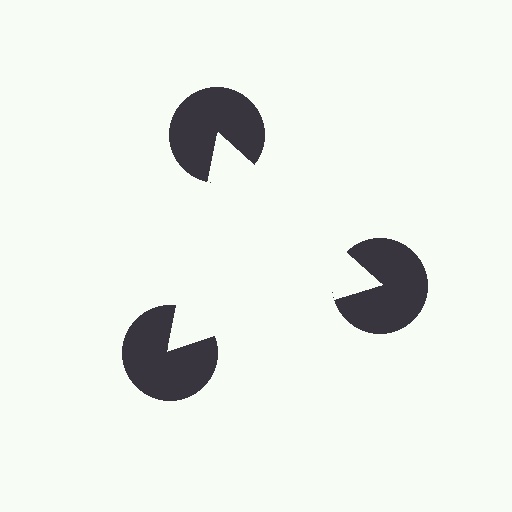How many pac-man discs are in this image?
There are 3 — one at each vertex of the illusory triangle.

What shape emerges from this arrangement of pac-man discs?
An illusory triangle — its edges are inferred from the aligned wedge cuts in the pac-man discs, not physically drawn.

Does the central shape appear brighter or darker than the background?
It typically appears slightly brighter than the background, even though no actual brightness change is drawn.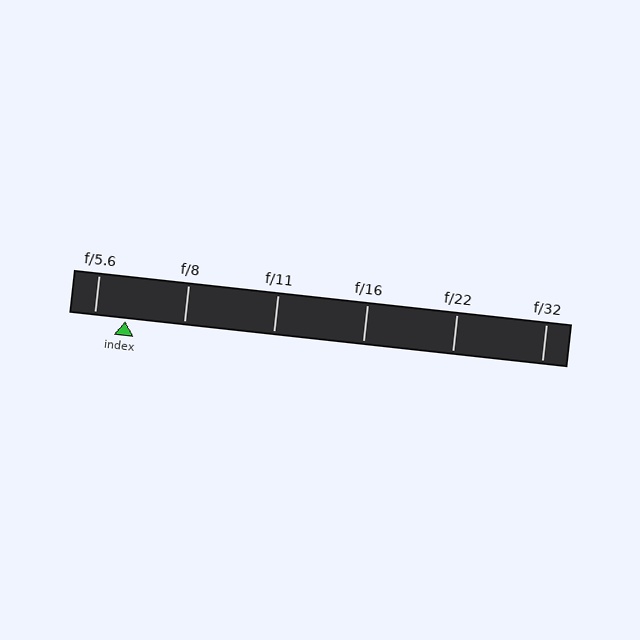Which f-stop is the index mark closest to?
The index mark is closest to f/5.6.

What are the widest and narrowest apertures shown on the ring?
The widest aperture shown is f/5.6 and the narrowest is f/32.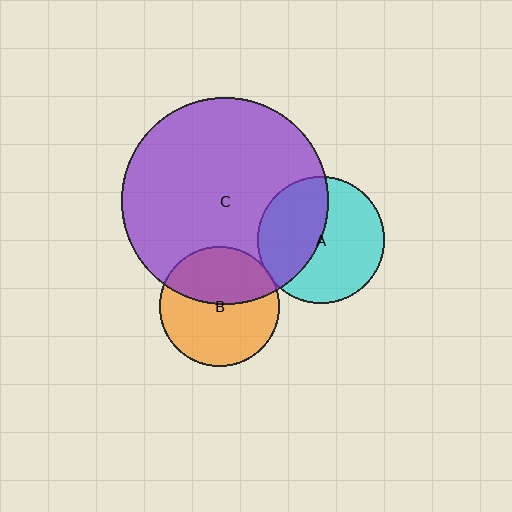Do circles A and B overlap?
Yes.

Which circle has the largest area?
Circle C (purple).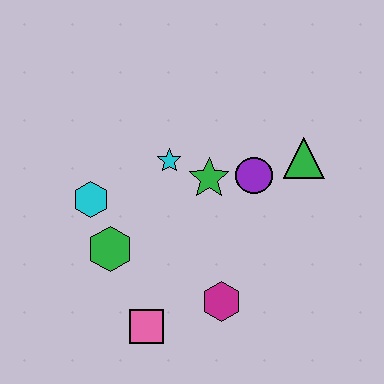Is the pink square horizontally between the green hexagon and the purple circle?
Yes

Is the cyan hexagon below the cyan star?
Yes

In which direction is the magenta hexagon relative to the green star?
The magenta hexagon is below the green star.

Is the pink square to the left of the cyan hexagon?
No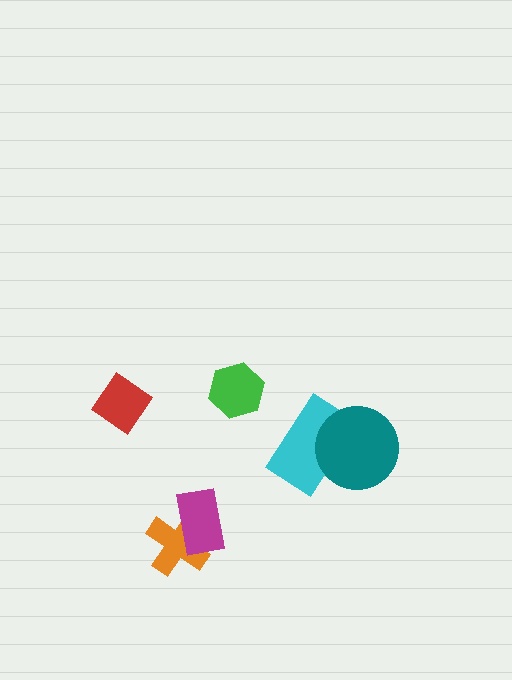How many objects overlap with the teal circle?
1 object overlaps with the teal circle.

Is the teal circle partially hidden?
No, no other shape covers it.